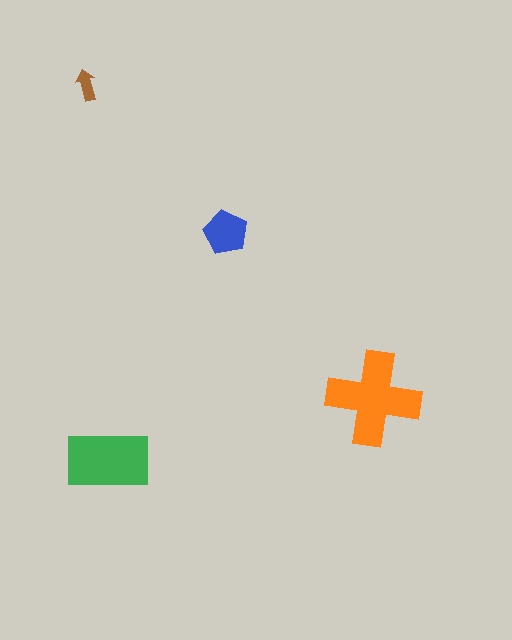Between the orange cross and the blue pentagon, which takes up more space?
The orange cross.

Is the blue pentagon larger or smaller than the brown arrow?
Larger.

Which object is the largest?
The orange cross.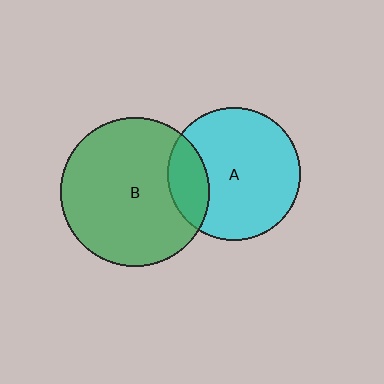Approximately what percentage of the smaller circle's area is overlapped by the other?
Approximately 20%.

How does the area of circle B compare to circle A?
Approximately 1.2 times.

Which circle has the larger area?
Circle B (green).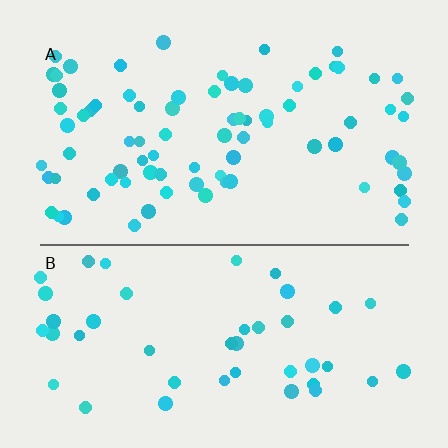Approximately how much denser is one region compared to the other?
Approximately 1.8× — region A over region B.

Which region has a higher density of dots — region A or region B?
A (the top).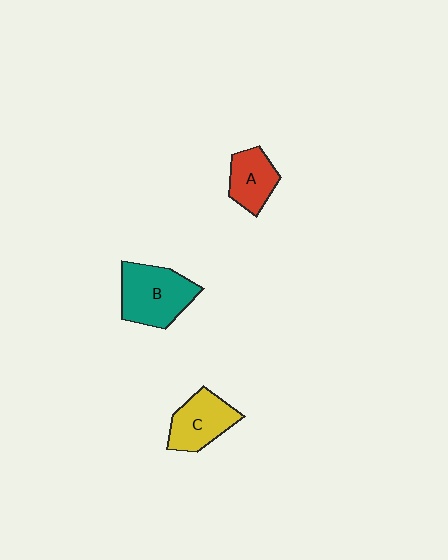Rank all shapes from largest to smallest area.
From largest to smallest: B (teal), C (yellow), A (red).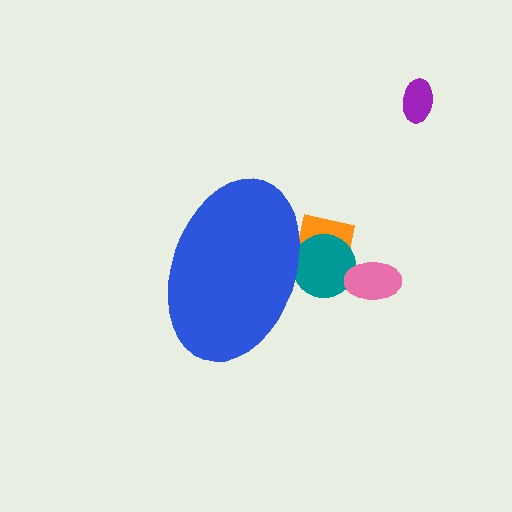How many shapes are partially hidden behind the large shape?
3 shapes are partially hidden.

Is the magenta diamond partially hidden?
Yes, the magenta diamond is partially hidden behind the blue ellipse.